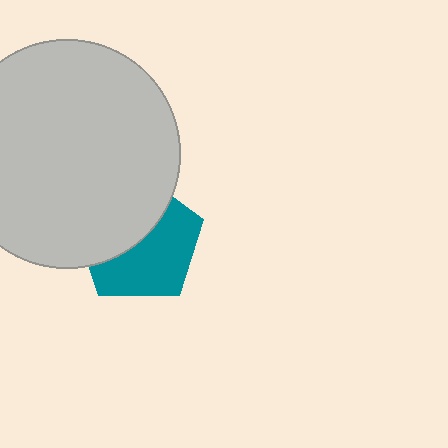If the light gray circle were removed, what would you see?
You would see the complete teal pentagon.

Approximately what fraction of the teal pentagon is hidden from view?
Roughly 46% of the teal pentagon is hidden behind the light gray circle.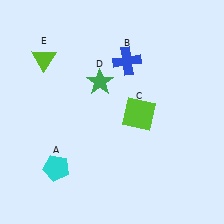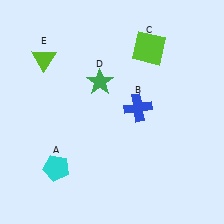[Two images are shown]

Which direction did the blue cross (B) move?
The blue cross (B) moved down.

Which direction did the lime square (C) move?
The lime square (C) moved up.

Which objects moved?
The objects that moved are: the blue cross (B), the lime square (C).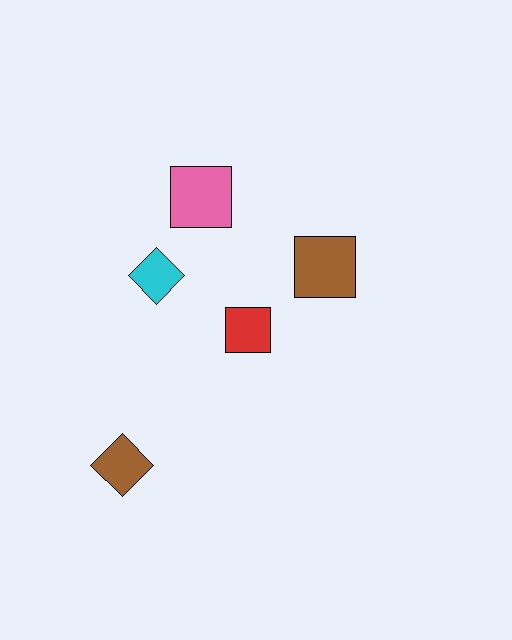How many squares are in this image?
There are 3 squares.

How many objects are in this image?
There are 5 objects.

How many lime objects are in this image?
There are no lime objects.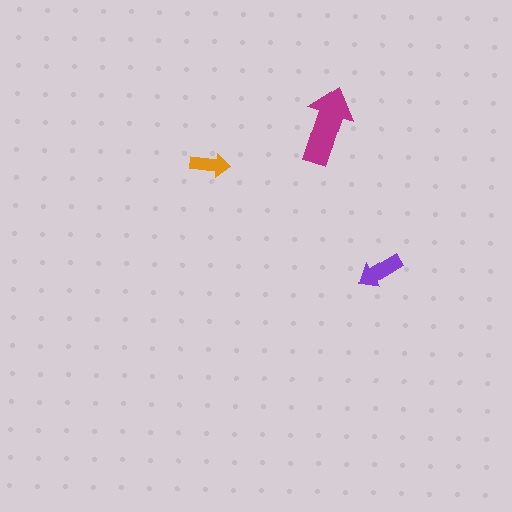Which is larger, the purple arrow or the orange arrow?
The purple one.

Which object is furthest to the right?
The purple arrow is rightmost.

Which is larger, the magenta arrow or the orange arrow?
The magenta one.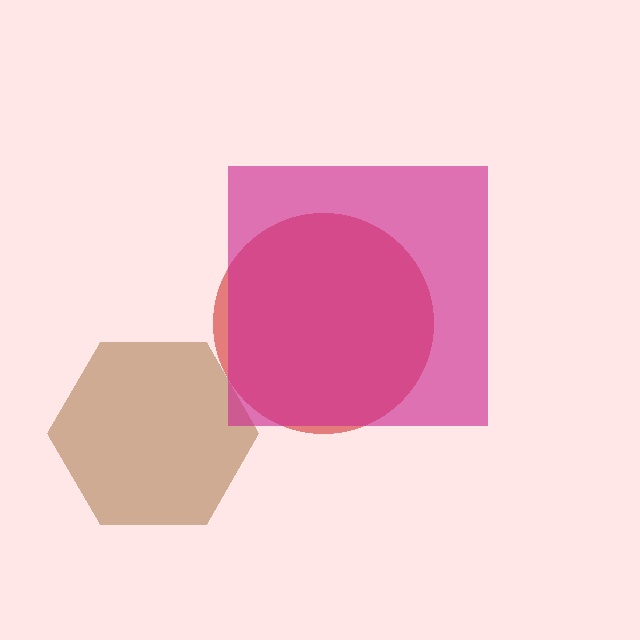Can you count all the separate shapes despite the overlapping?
Yes, there are 3 separate shapes.